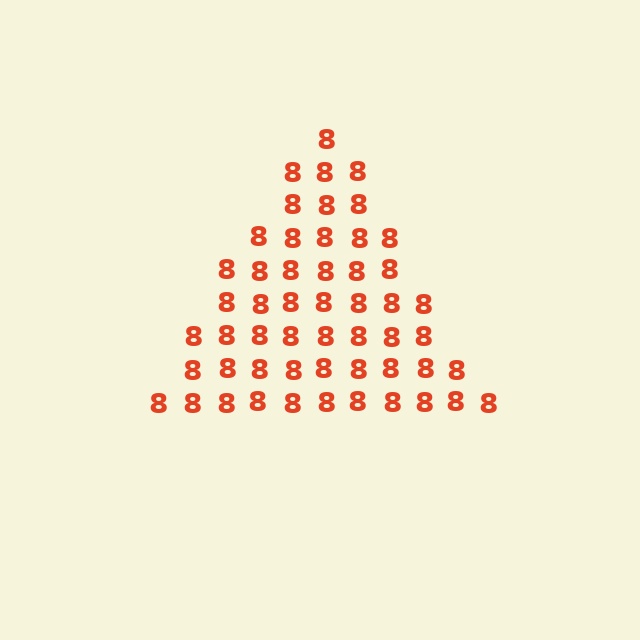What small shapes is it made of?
It is made of small digit 8's.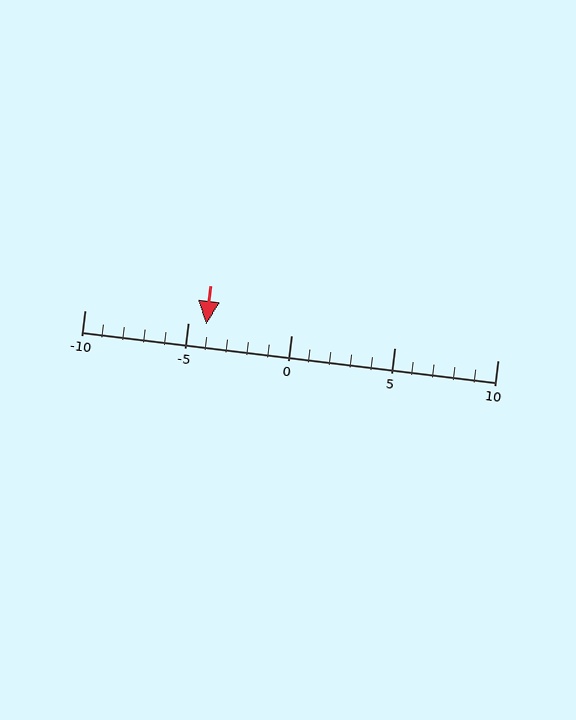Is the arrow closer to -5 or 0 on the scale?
The arrow is closer to -5.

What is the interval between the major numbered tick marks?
The major tick marks are spaced 5 units apart.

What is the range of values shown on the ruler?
The ruler shows values from -10 to 10.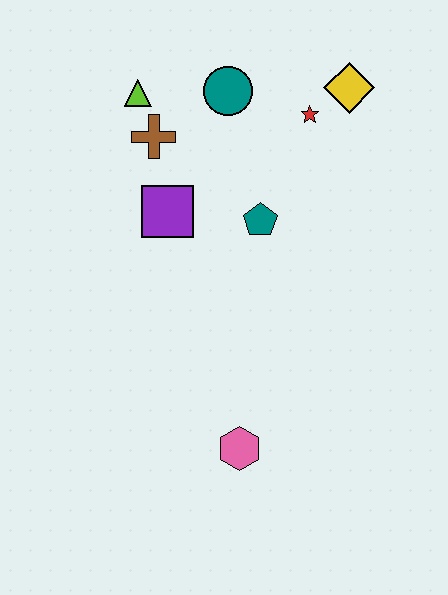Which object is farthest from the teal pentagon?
The pink hexagon is farthest from the teal pentagon.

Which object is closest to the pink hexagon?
The teal pentagon is closest to the pink hexagon.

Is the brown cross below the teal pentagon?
No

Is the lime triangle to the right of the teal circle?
No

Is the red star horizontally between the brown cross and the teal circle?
No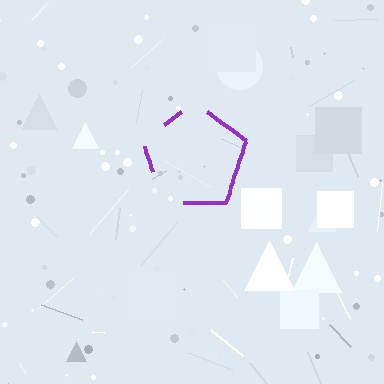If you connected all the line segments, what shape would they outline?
They would outline a pentagon.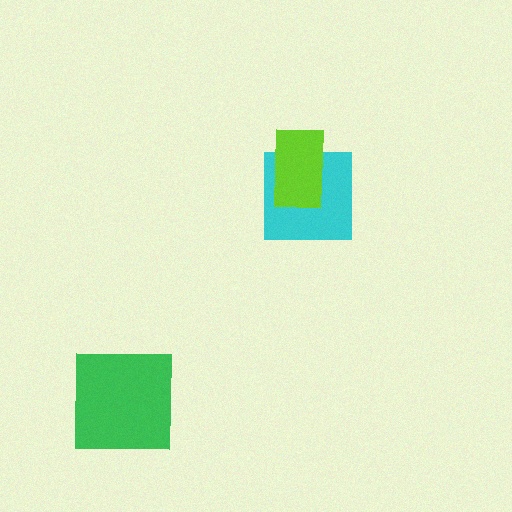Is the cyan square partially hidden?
Yes, it is partially covered by another shape.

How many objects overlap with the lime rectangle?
1 object overlaps with the lime rectangle.